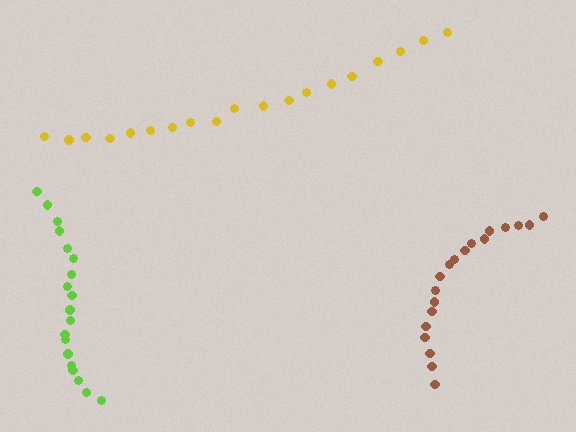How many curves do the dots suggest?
There are 3 distinct paths.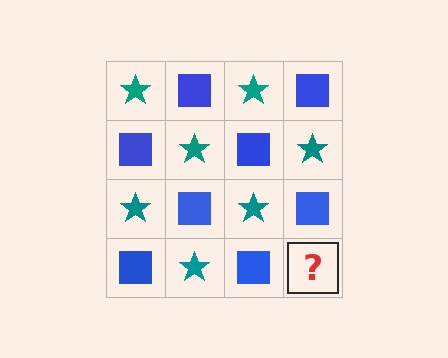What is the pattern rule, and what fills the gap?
The rule is that it alternates teal star and blue square in a checkerboard pattern. The gap should be filled with a teal star.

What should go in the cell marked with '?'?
The missing cell should contain a teal star.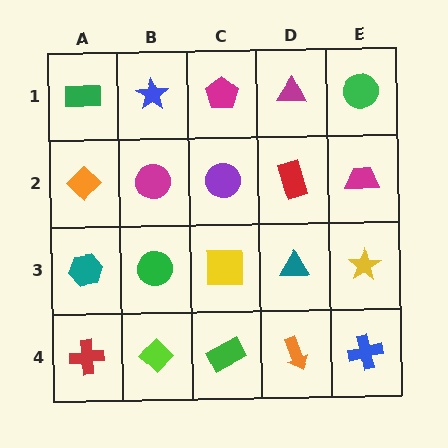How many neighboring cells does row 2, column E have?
3.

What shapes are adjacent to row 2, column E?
A green circle (row 1, column E), a yellow star (row 3, column E), a red rectangle (row 2, column D).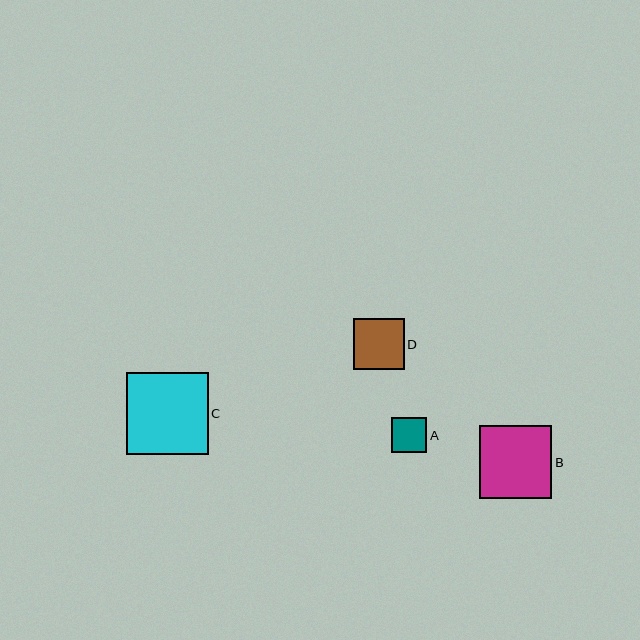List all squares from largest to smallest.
From largest to smallest: C, B, D, A.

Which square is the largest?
Square C is the largest with a size of approximately 81 pixels.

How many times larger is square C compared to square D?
Square C is approximately 1.6 times the size of square D.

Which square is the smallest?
Square A is the smallest with a size of approximately 35 pixels.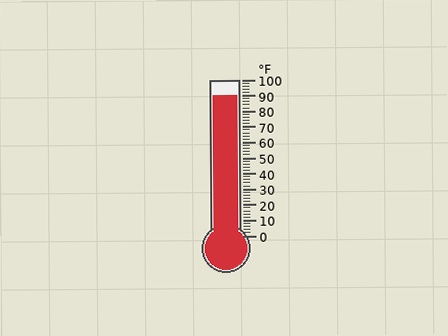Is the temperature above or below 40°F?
The temperature is above 40°F.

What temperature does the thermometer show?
The thermometer shows approximately 90°F.